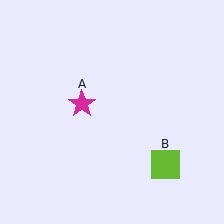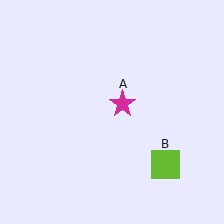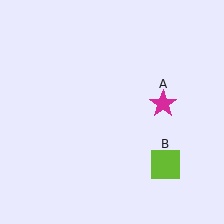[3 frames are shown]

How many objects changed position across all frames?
1 object changed position: magenta star (object A).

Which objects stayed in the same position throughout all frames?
Lime square (object B) remained stationary.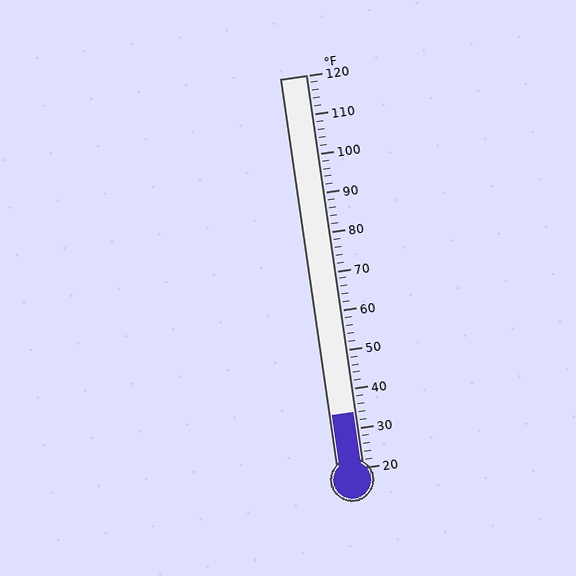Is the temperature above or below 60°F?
The temperature is below 60°F.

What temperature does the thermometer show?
The thermometer shows approximately 34°F.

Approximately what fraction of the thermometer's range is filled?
The thermometer is filled to approximately 15% of its range.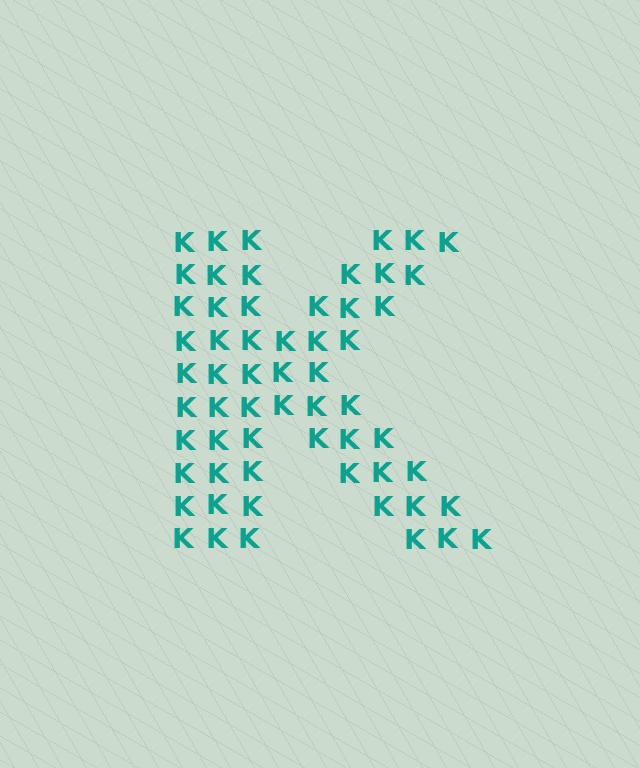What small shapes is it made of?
It is made of small letter K's.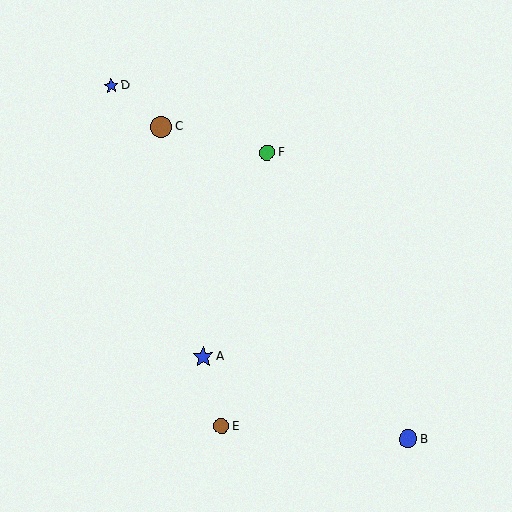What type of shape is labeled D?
Shape D is a blue star.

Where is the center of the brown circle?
The center of the brown circle is at (161, 127).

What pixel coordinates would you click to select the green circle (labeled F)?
Click at (267, 152) to select the green circle F.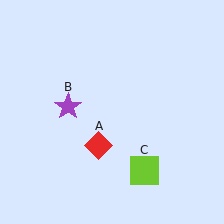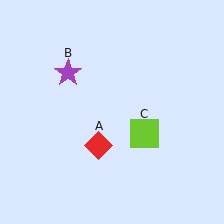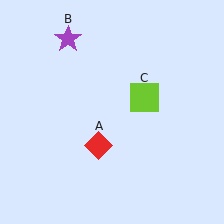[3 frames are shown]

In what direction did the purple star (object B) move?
The purple star (object B) moved up.